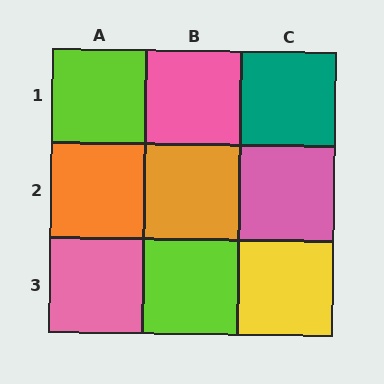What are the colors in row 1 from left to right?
Lime, pink, teal.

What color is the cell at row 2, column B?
Orange.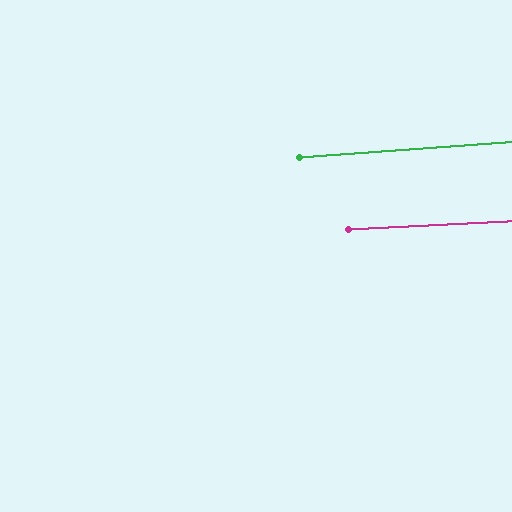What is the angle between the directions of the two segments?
Approximately 2 degrees.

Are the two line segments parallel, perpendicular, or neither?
Parallel — their directions differ by only 1.6°.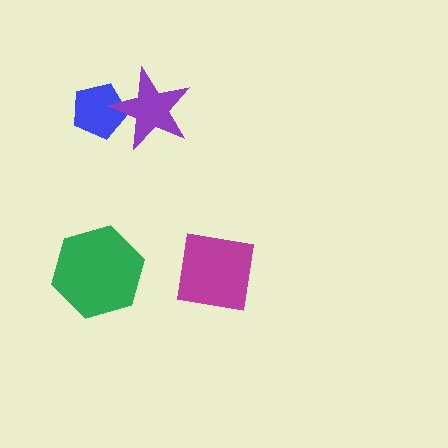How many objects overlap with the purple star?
1 object overlaps with the purple star.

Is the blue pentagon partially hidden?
Yes, it is partially covered by another shape.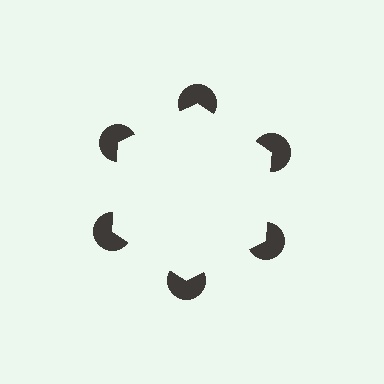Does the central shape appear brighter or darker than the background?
It typically appears slightly brighter than the background, even though no actual brightness change is drawn.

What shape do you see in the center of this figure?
An illusory hexagon — its edges are inferred from the aligned wedge cuts in the pac-man discs, not physically drawn.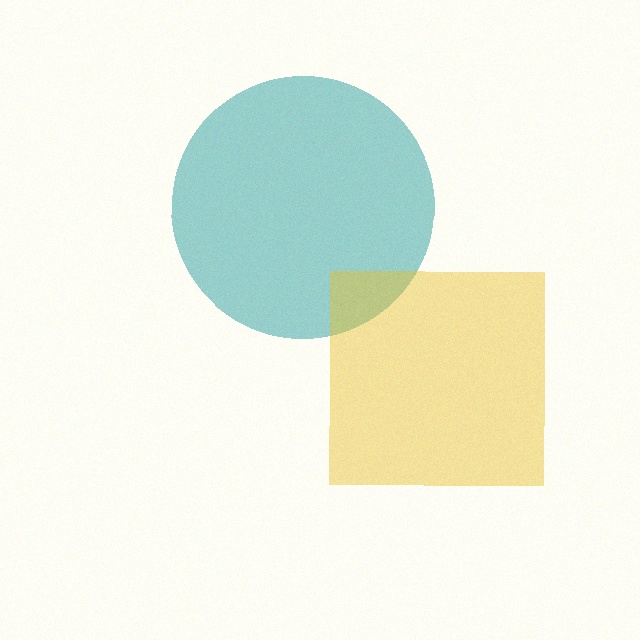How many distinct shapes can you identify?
There are 2 distinct shapes: a teal circle, a yellow square.